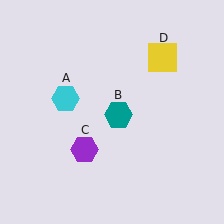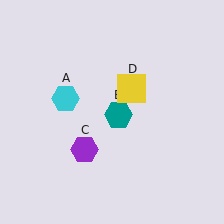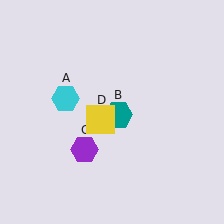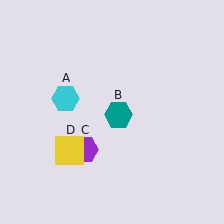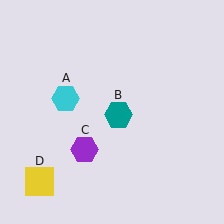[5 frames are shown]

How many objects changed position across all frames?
1 object changed position: yellow square (object D).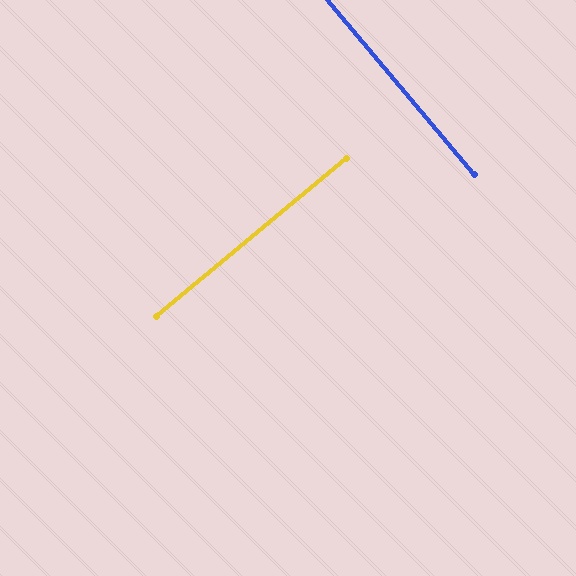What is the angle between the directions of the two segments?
Approximately 90 degrees.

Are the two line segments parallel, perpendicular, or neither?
Perpendicular — they meet at approximately 90°.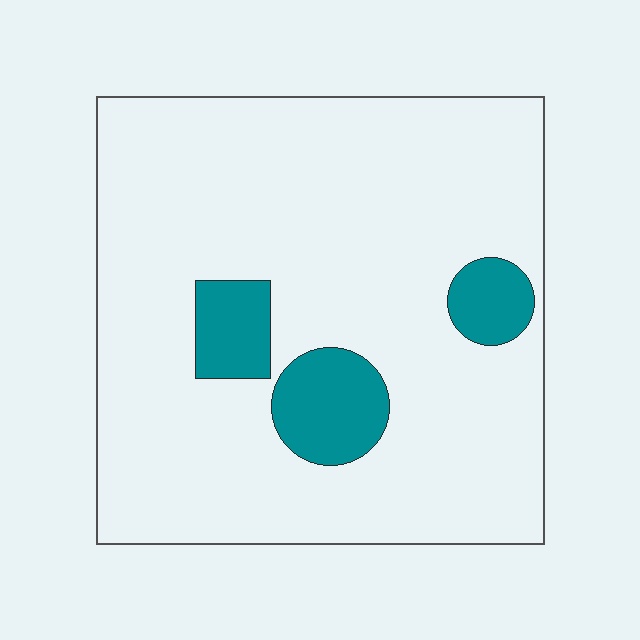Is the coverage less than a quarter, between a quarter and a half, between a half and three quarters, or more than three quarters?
Less than a quarter.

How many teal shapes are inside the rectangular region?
3.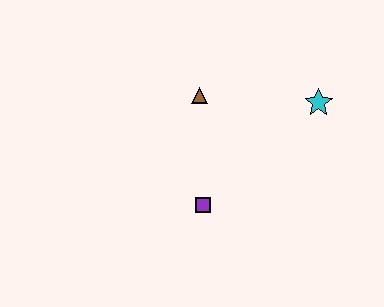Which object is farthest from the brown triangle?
The cyan star is farthest from the brown triangle.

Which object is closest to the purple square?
The brown triangle is closest to the purple square.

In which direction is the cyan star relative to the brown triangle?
The cyan star is to the right of the brown triangle.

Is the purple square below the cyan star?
Yes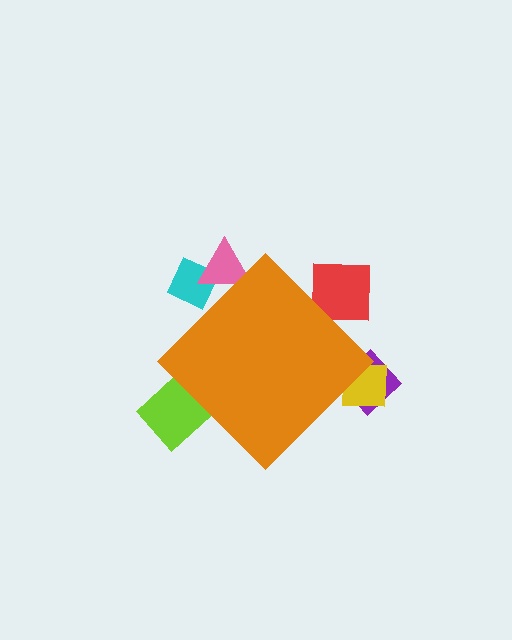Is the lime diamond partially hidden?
Yes, the lime diamond is partially hidden behind the orange diamond.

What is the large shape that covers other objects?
An orange diamond.